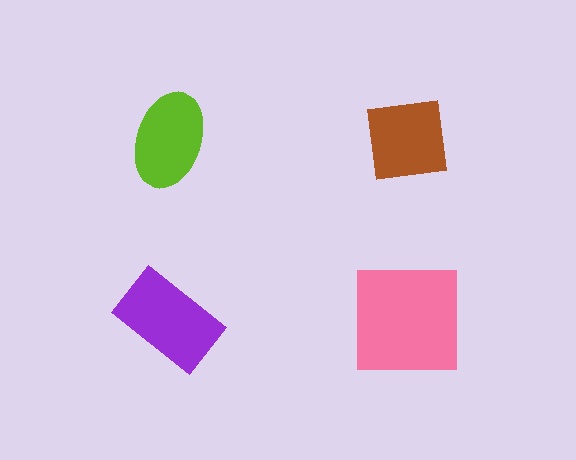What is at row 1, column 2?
A brown square.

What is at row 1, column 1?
A lime ellipse.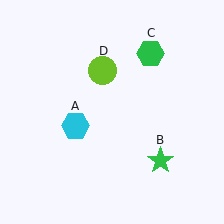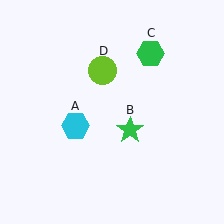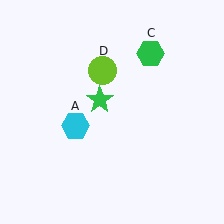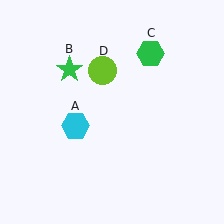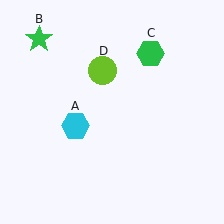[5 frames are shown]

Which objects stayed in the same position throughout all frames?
Cyan hexagon (object A) and green hexagon (object C) and lime circle (object D) remained stationary.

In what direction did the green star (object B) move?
The green star (object B) moved up and to the left.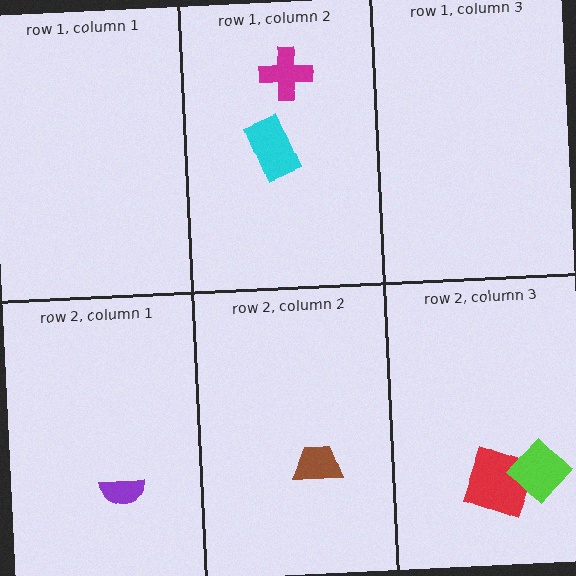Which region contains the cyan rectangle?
The row 1, column 2 region.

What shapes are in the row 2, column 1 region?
The purple semicircle.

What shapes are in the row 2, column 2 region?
The brown trapezoid.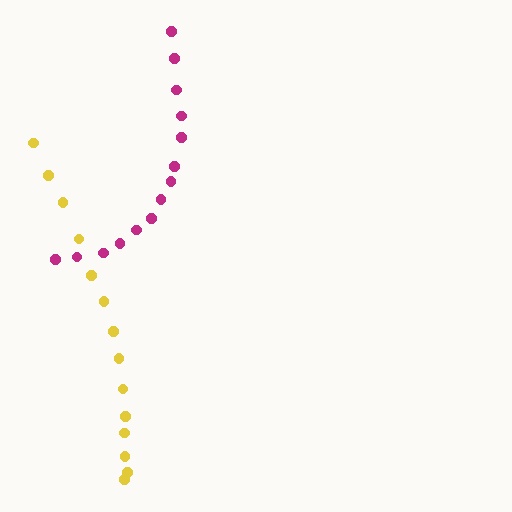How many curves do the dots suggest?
There are 2 distinct paths.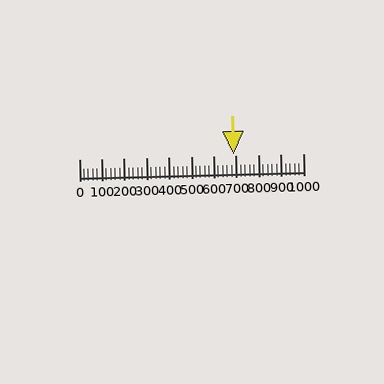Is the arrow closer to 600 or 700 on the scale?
The arrow is closer to 700.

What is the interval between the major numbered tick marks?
The major tick marks are spaced 100 units apart.